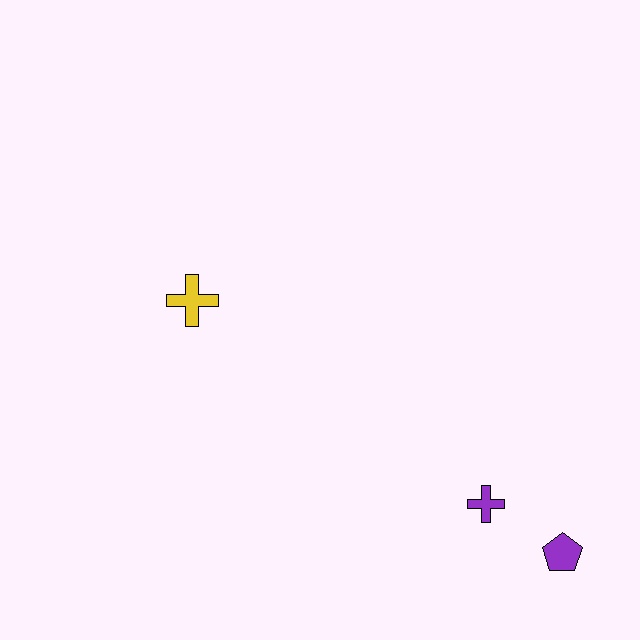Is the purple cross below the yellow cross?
Yes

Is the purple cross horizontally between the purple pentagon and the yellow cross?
Yes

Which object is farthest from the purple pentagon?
The yellow cross is farthest from the purple pentagon.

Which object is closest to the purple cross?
The purple pentagon is closest to the purple cross.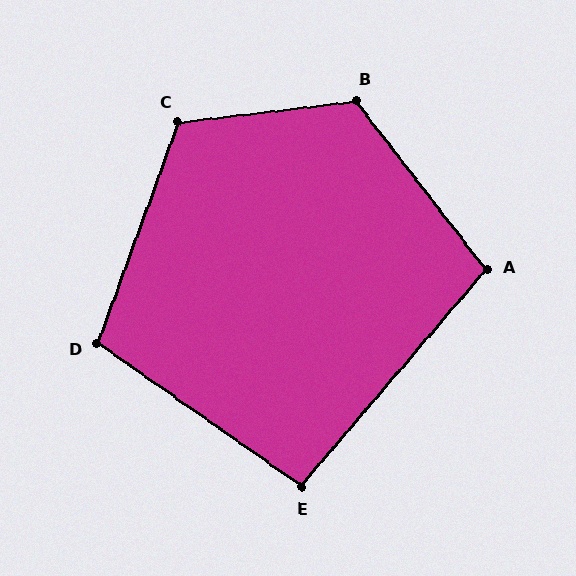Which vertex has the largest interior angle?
B, at approximately 121 degrees.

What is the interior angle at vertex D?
Approximately 105 degrees (obtuse).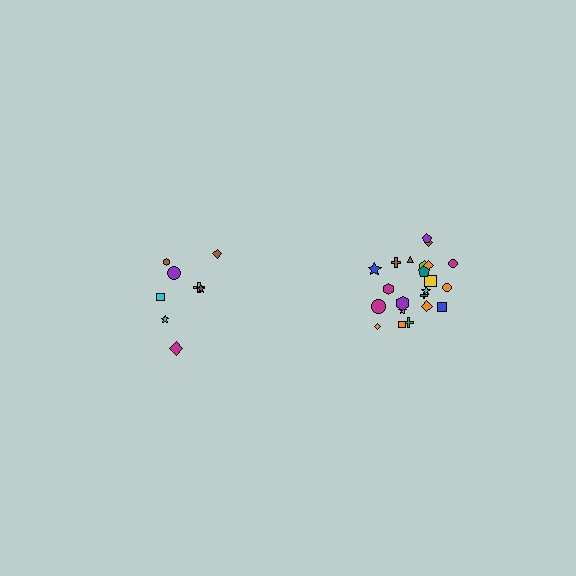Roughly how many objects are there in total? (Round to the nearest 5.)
Roughly 30 objects in total.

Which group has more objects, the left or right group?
The right group.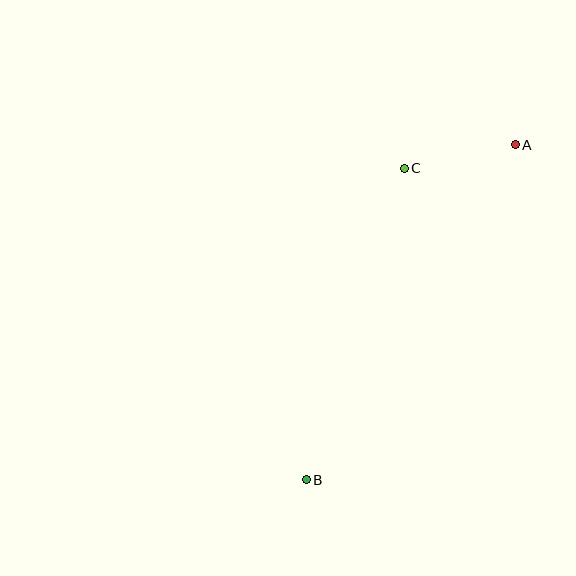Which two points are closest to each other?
Points A and C are closest to each other.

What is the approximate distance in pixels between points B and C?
The distance between B and C is approximately 327 pixels.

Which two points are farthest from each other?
Points A and B are farthest from each other.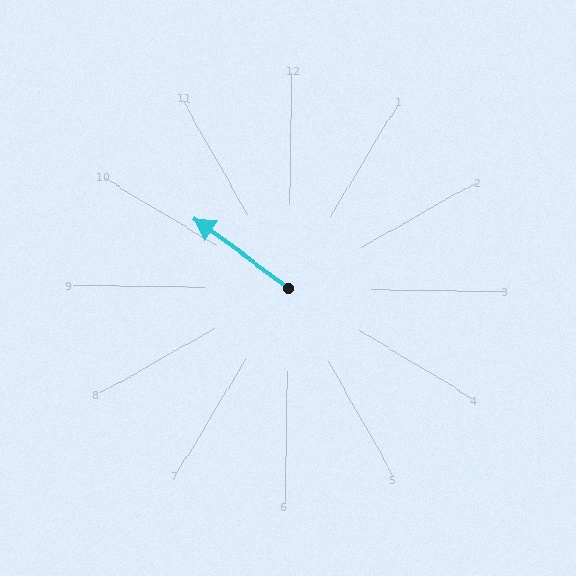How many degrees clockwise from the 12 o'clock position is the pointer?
Approximately 306 degrees.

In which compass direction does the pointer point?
Northwest.